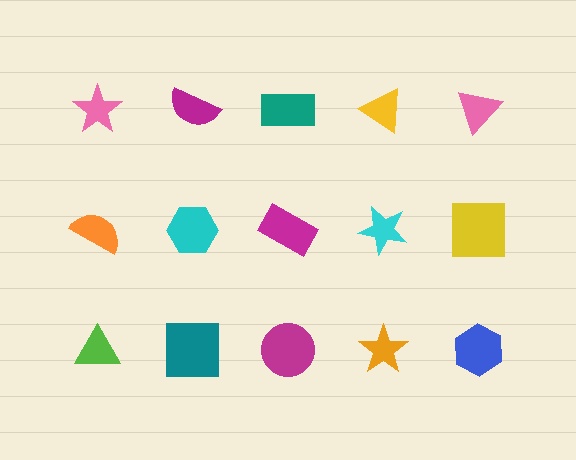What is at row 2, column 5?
A yellow square.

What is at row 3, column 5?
A blue hexagon.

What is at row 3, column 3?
A magenta circle.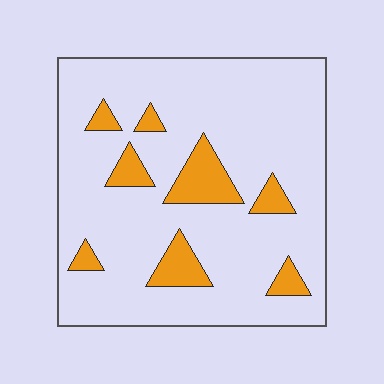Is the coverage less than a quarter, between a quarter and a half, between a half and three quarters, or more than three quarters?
Less than a quarter.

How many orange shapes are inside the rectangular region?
8.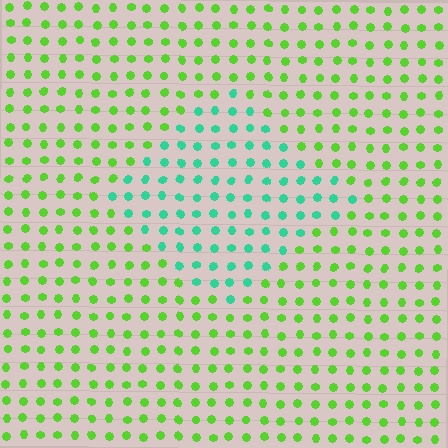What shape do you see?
I see a diamond.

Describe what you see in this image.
The image is filled with small lime elements in a uniform arrangement. A diamond-shaped region is visible where the elements are tinted to a slightly different hue, forming a subtle color boundary.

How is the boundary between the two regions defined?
The boundary is defined purely by a slight shift in hue (about 53 degrees). Spacing, size, and orientation are identical on both sides.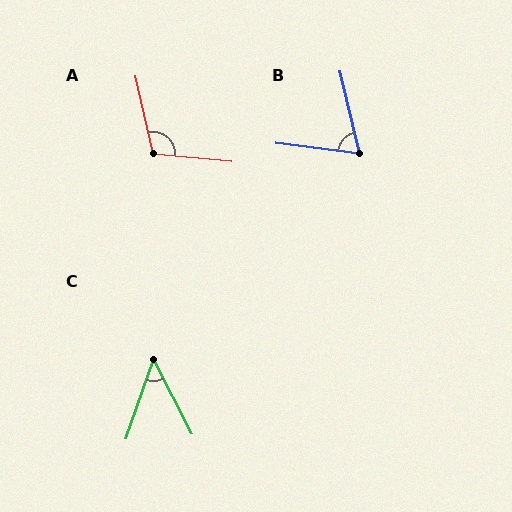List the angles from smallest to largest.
C (47°), B (70°), A (108°).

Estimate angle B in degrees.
Approximately 70 degrees.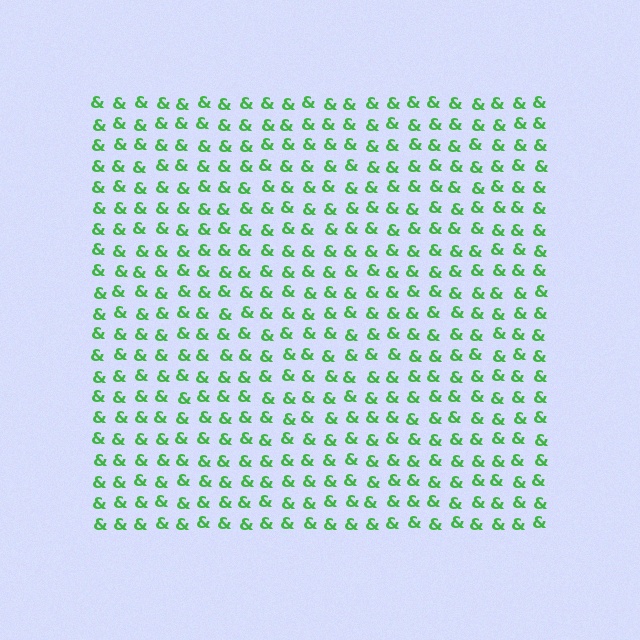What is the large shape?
The large shape is a square.